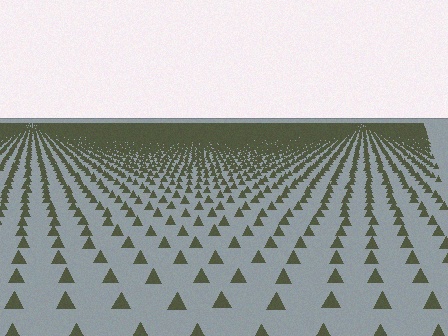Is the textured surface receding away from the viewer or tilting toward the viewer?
The surface is receding away from the viewer. Texture elements get smaller and denser toward the top.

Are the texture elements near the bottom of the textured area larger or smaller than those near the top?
Larger. Near the bottom, elements are closer to the viewer and appear at a bigger on-screen size.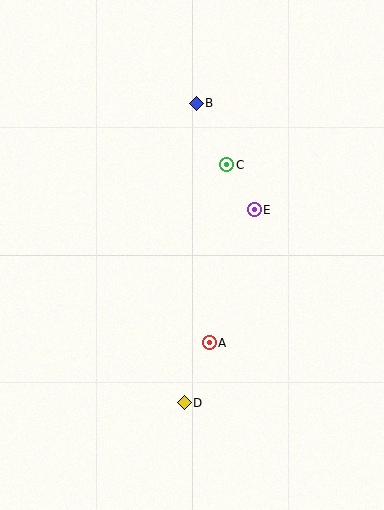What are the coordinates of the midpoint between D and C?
The midpoint between D and C is at (206, 284).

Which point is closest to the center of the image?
Point E at (254, 210) is closest to the center.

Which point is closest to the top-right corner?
Point B is closest to the top-right corner.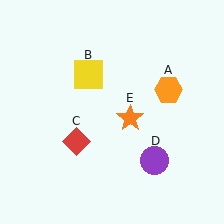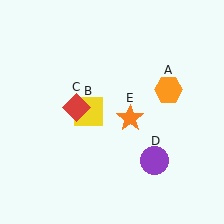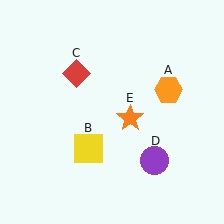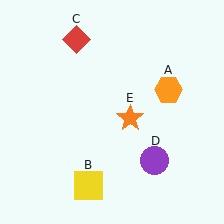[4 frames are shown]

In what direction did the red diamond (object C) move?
The red diamond (object C) moved up.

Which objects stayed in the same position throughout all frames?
Orange hexagon (object A) and purple circle (object D) and orange star (object E) remained stationary.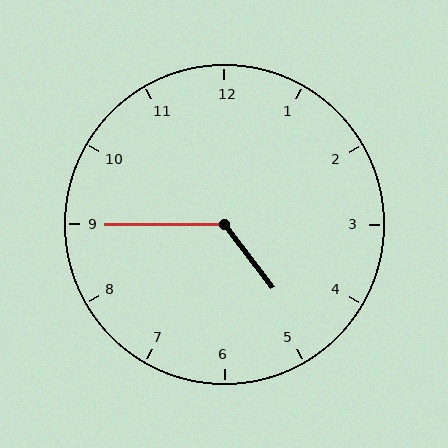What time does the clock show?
4:45.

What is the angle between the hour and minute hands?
Approximately 128 degrees.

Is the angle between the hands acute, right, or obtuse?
It is obtuse.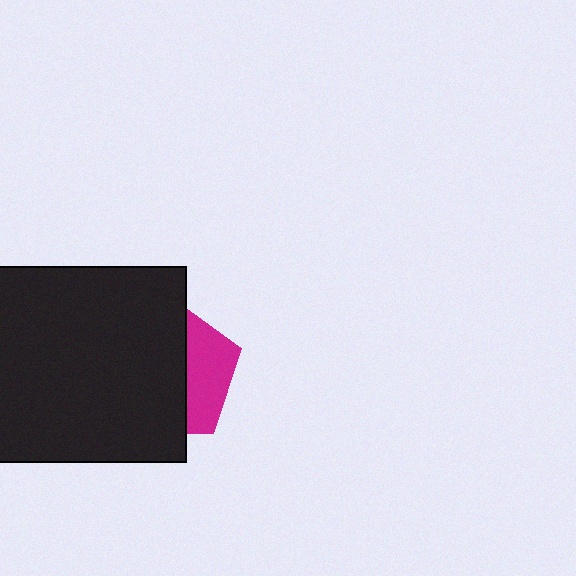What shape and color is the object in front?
The object in front is a black square.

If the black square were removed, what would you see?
You would see the complete magenta pentagon.